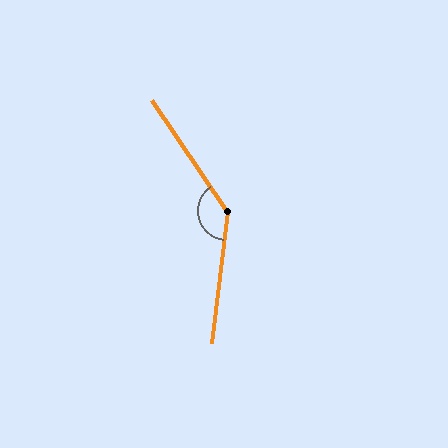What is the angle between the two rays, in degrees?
Approximately 139 degrees.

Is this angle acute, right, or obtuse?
It is obtuse.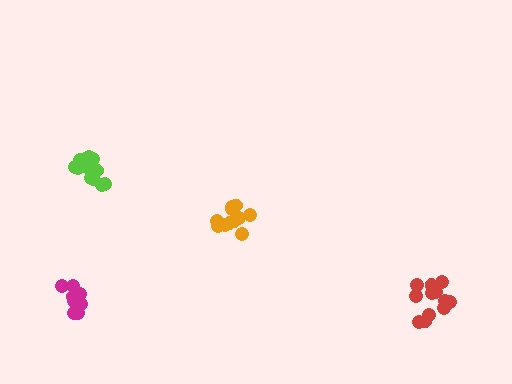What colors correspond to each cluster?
The clusters are colored: magenta, lime, orange, red.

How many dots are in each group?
Group 1: 9 dots, Group 2: 13 dots, Group 3: 11 dots, Group 4: 13 dots (46 total).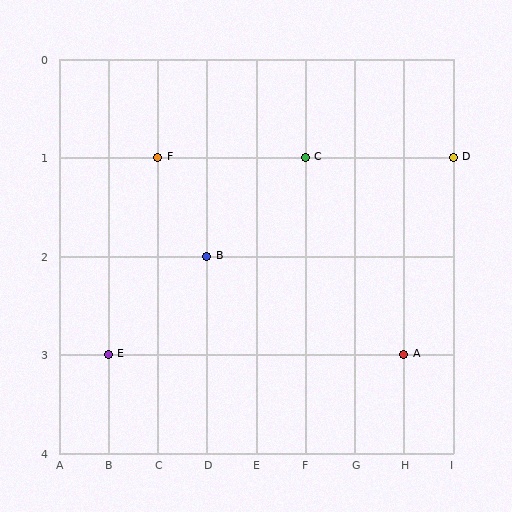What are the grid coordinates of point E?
Point E is at grid coordinates (B, 3).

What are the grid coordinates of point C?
Point C is at grid coordinates (F, 1).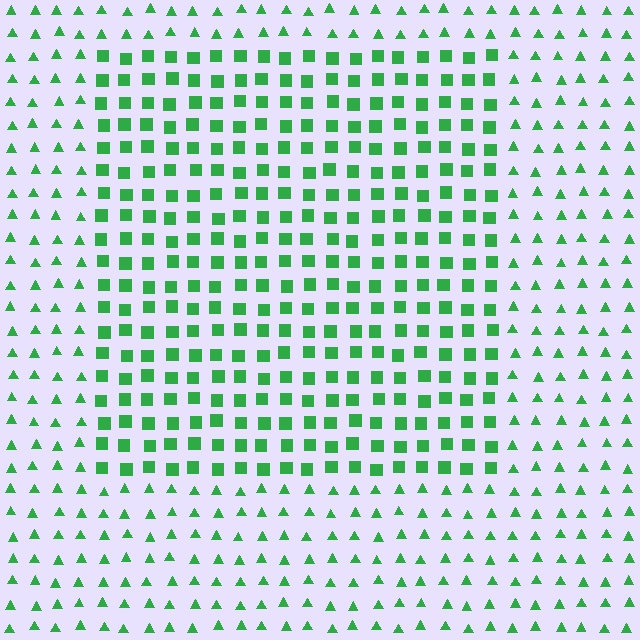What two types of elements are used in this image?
The image uses squares inside the rectangle region and triangles outside it.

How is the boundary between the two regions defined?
The boundary is defined by a change in element shape: squares inside vs. triangles outside. All elements share the same color and spacing.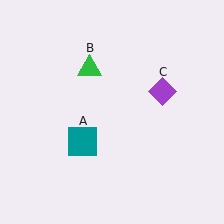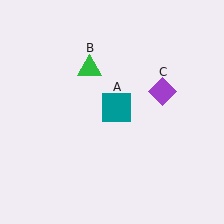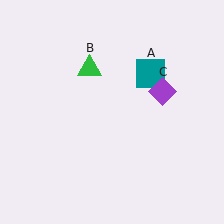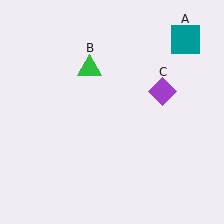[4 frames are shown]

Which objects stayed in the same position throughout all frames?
Green triangle (object B) and purple diamond (object C) remained stationary.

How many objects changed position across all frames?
1 object changed position: teal square (object A).